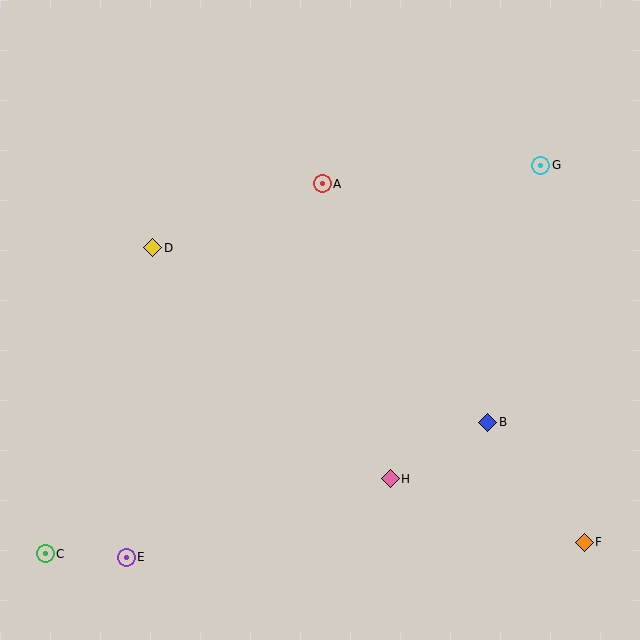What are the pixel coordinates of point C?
Point C is at (45, 554).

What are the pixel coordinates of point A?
Point A is at (322, 184).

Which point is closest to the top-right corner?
Point G is closest to the top-right corner.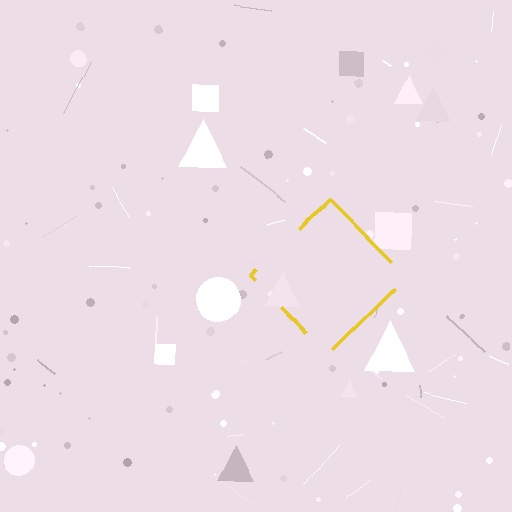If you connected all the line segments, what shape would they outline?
They would outline a diamond.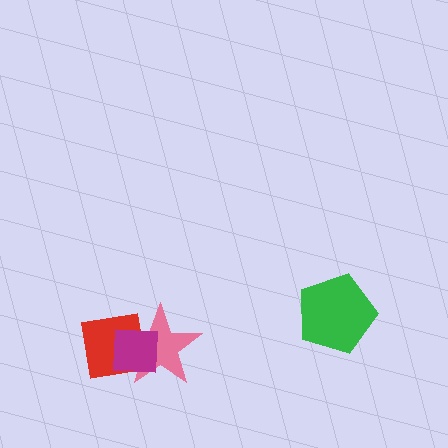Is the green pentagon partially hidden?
No, no other shape covers it.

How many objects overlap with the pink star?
2 objects overlap with the pink star.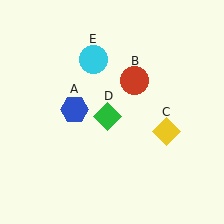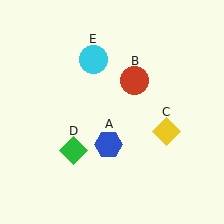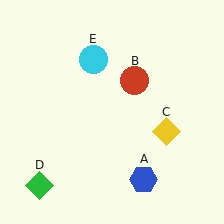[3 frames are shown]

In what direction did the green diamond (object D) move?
The green diamond (object D) moved down and to the left.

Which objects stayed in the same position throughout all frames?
Red circle (object B) and yellow diamond (object C) and cyan circle (object E) remained stationary.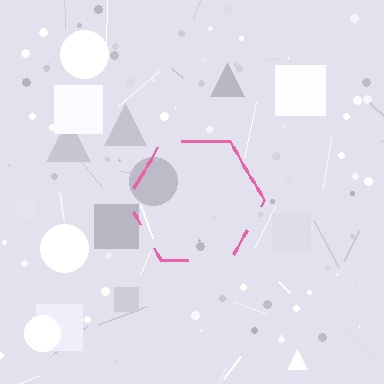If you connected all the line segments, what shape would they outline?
They would outline a hexagon.